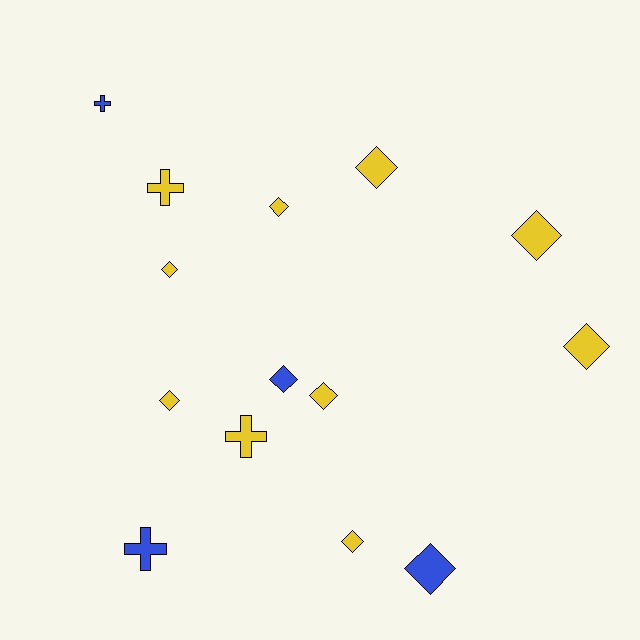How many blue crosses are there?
There are 2 blue crosses.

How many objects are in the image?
There are 14 objects.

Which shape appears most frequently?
Diamond, with 10 objects.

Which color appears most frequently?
Yellow, with 10 objects.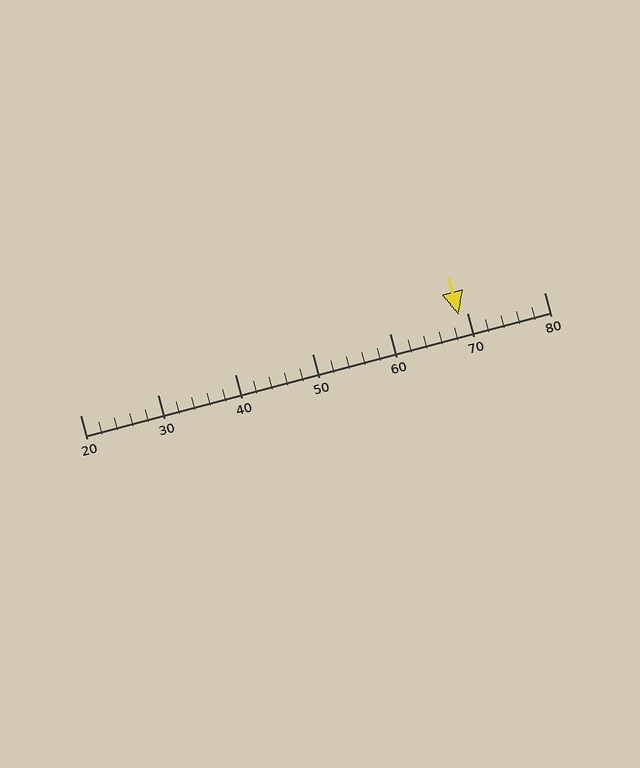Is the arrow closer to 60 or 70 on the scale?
The arrow is closer to 70.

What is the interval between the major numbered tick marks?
The major tick marks are spaced 10 units apart.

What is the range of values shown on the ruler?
The ruler shows values from 20 to 80.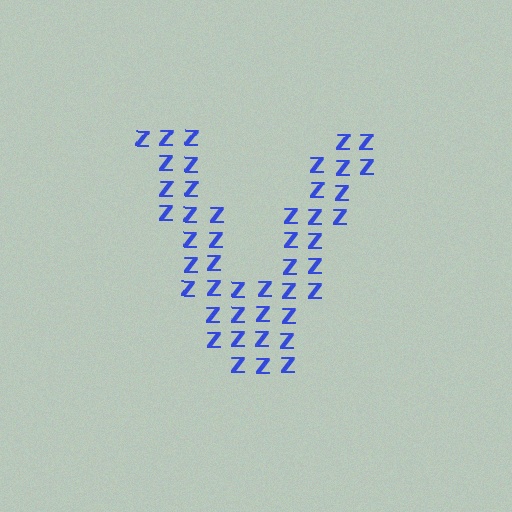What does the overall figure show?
The overall figure shows the letter V.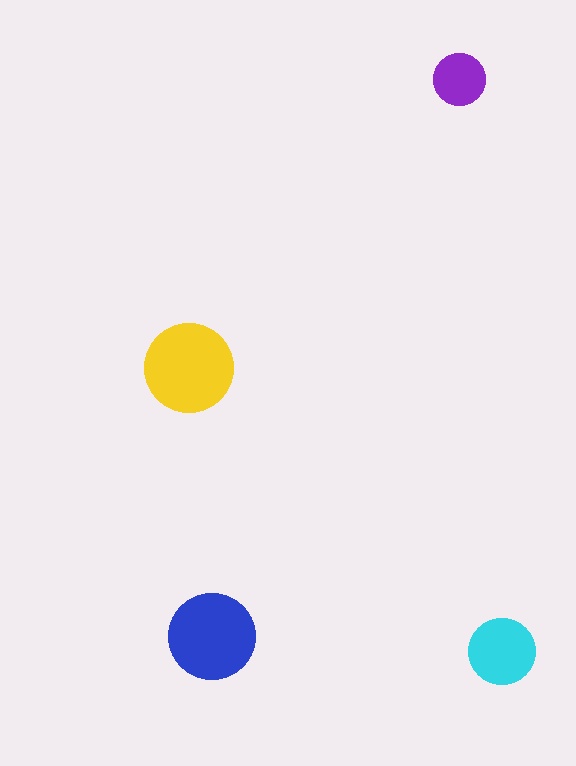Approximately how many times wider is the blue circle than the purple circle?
About 1.5 times wider.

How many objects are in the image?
There are 4 objects in the image.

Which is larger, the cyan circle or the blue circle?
The blue one.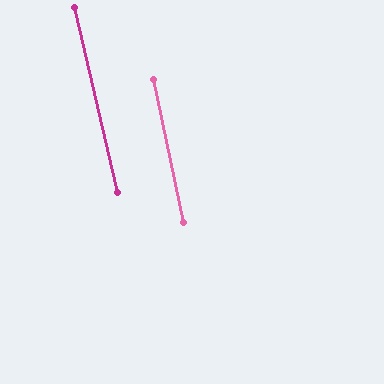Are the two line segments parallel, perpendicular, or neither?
Parallel — their directions differ by only 1.1°.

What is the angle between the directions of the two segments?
Approximately 1 degree.